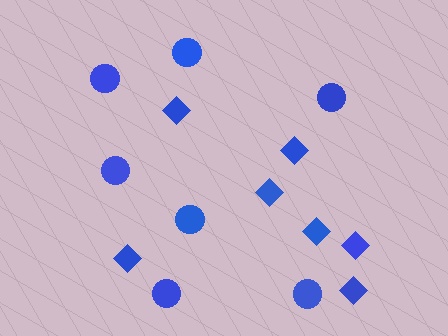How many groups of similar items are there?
There are 2 groups: one group of circles (7) and one group of diamonds (7).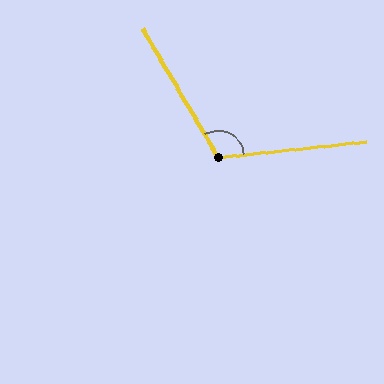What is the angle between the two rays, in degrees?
Approximately 115 degrees.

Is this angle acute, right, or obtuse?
It is obtuse.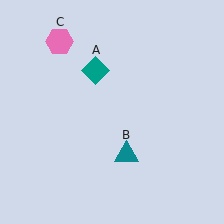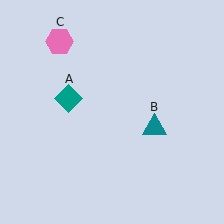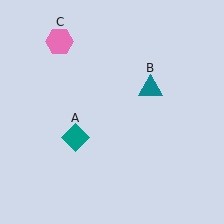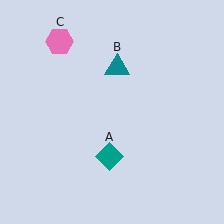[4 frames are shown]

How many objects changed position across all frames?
2 objects changed position: teal diamond (object A), teal triangle (object B).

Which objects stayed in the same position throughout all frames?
Pink hexagon (object C) remained stationary.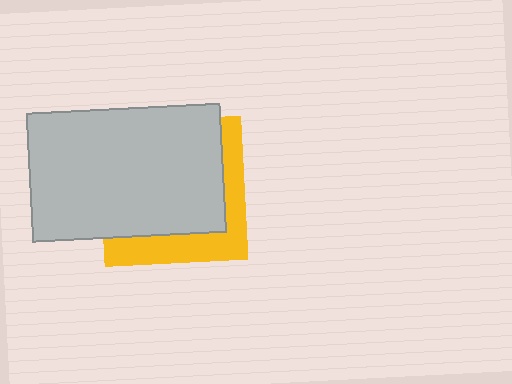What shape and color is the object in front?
The object in front is a light gray rectangle.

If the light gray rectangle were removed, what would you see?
You would see the complete yellow square.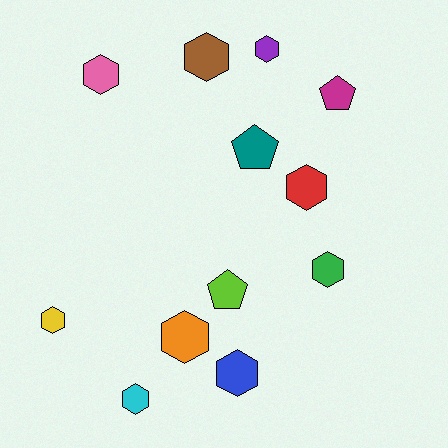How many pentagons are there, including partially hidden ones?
There are 3 pentagons.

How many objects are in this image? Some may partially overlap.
There are 12 objects.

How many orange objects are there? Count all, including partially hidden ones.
There is 1 orange object.